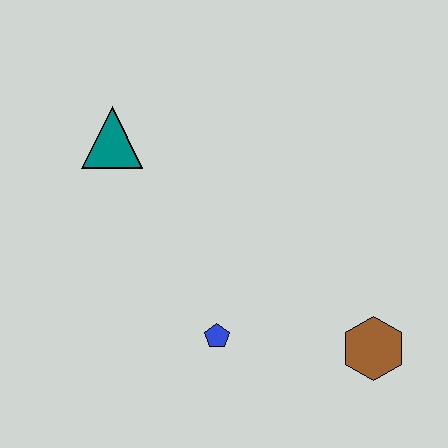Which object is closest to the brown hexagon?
The blue pentagon is closest to the brown hexagon.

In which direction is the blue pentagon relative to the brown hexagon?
The blue pentagon is to the left of the brown hexagon.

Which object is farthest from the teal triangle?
The brown hexagon is farthest from the teal triangle.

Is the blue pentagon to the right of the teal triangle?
Yes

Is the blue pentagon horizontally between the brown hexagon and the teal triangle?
Yes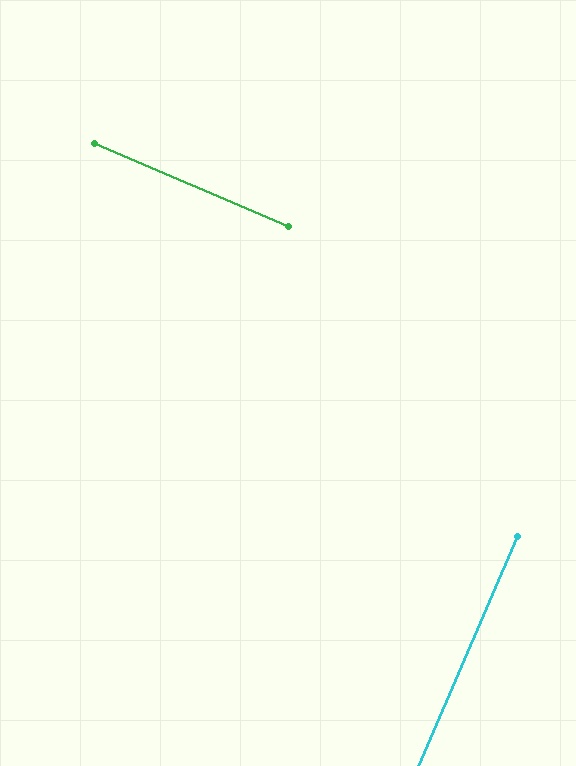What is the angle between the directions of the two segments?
Approximately 90 degrees.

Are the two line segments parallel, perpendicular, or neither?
Perpendicular — they meet at approximately 90°.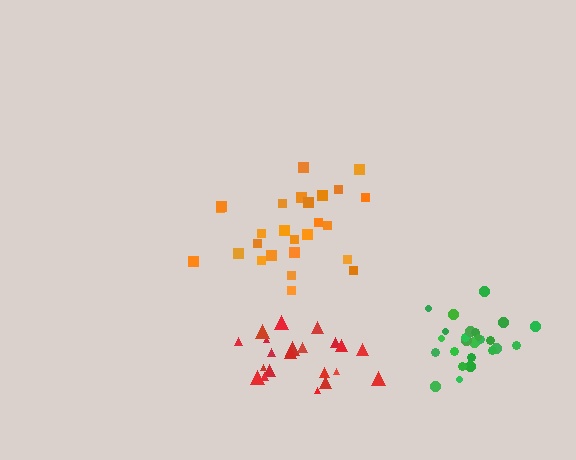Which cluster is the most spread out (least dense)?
Orange.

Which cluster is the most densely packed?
Green.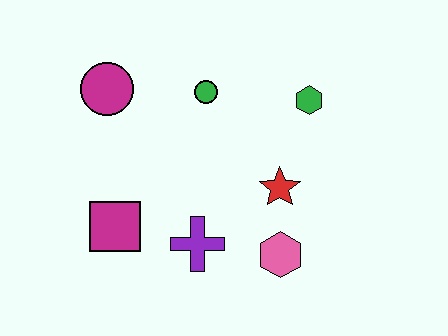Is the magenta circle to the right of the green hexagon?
No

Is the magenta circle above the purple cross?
Yes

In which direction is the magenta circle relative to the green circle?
The magenta circle is to the left of the green circle.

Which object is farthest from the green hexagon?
The magenta square is farthest from the green hexagon.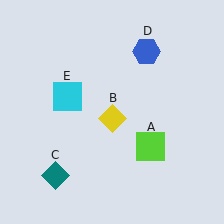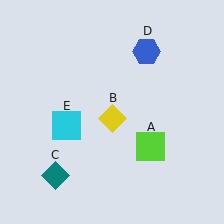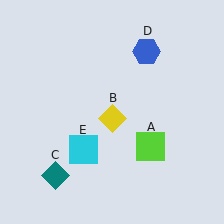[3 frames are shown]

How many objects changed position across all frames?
1 object changed position: cyan square (object E).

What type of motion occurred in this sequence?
The cyan square (object E) rotated counterclockwise around the center of the scene.